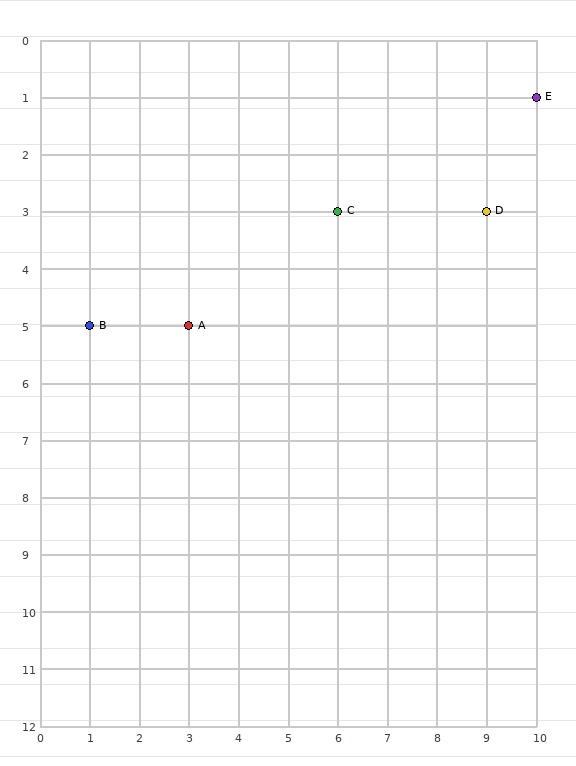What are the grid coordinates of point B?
Point B is at grid coordinates (1, 5).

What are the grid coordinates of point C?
Point C is at grid coordinates (6, 3).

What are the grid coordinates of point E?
Point E is at grid coordinates (10, 1).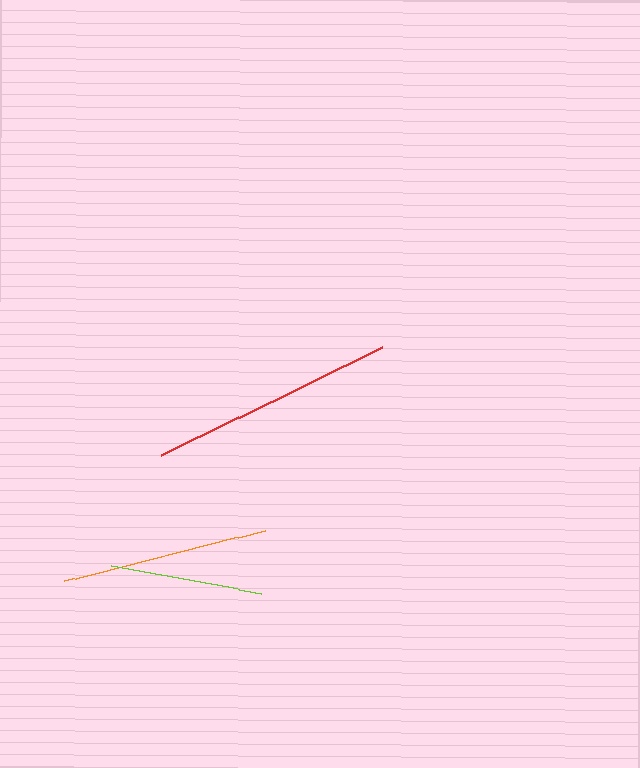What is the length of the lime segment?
The lime segment is approximately 153 pixels long.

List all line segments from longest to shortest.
From longest to shortest: red, orange, lime.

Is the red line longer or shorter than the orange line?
The red line is longer than the orange line.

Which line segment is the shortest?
The lime line is the shortest at approximately 153 pixels.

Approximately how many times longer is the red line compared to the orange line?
The red line is approximately 1.2 times the length of the orange line.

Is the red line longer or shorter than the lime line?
The red line is longer than the lime line.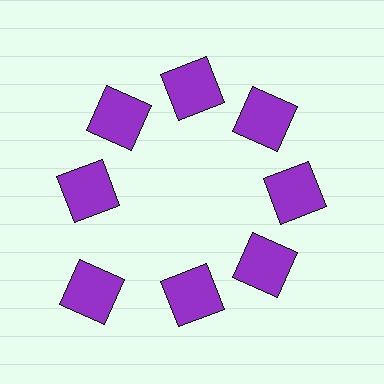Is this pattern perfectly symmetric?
No. The 8 purple squares are arranged in a ring, but one element near the 8 o'clock position is pushed outward from the center, breaking the 8-fold rotational symmetry.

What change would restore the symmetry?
The symmetry would be restored by moving it inward, back onto the ring so that all 8 squares sit at equal angles and equal distance from the center.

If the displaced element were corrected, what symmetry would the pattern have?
It would have 8-fold rotational symmetry — the pattern would map onto itself every 45 degrees.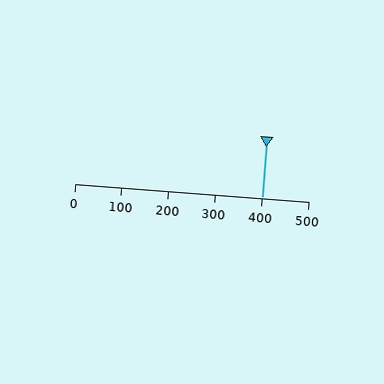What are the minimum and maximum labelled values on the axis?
The axis runs from 0 to 500.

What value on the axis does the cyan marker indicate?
The marker indicates approximately 400.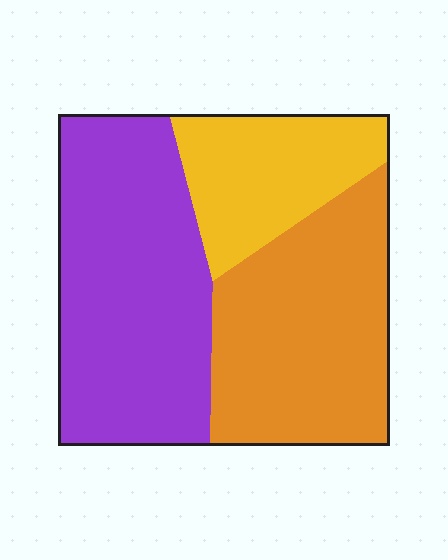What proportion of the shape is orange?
Orange takes up between a quarter and a half of the shape.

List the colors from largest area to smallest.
From largest to smallest: purple, orange, yellow.